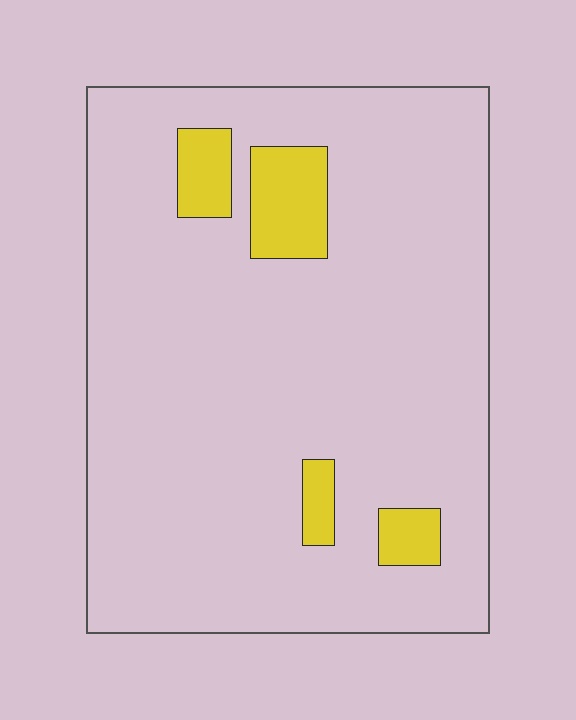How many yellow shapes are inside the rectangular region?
4.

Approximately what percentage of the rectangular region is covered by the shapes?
Approximately 10%.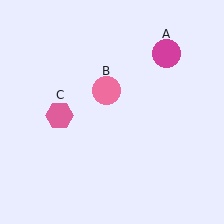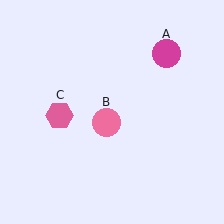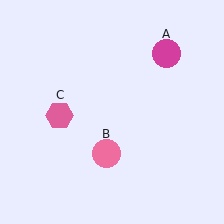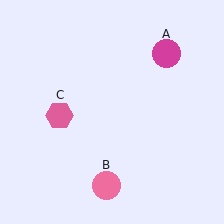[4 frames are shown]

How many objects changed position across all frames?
1 object changed position: pink circle (object B).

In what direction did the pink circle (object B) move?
The pink circle (object B) moved down.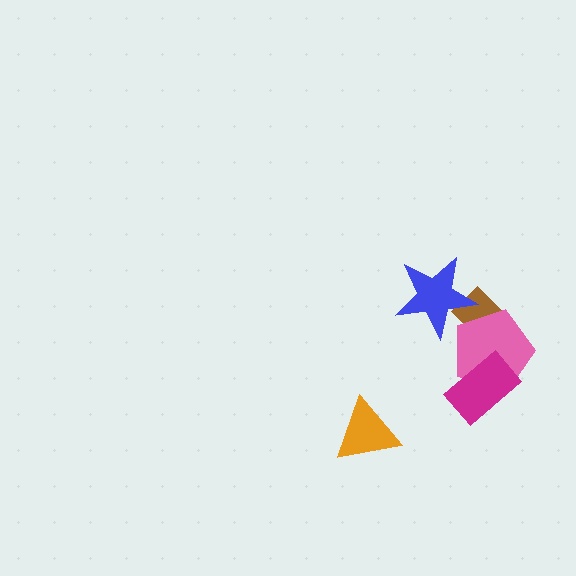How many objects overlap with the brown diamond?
2 objects overlap with the brown diamond.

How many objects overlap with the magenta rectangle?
1 object overlaps with the magenta rectangle.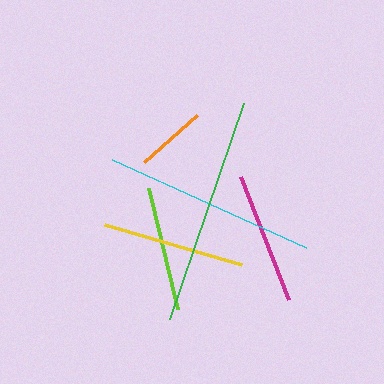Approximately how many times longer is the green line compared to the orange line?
The green line is approximately 3.2 times the length of the orange line.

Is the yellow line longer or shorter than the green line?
The green line is longer than the yellow line.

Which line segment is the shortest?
The orange line is the shortest at approximately 71 pixels.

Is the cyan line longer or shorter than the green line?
The green line is longer than the cyan line.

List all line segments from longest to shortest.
From longest to shortest: green, cyan, yellow, magenta, lime, orange.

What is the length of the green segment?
The green segment is approximately 228 pixels long.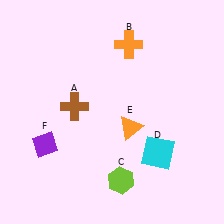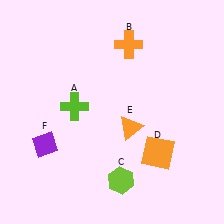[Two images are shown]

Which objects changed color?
A changed from brown to lime. D changed from cyan to orange.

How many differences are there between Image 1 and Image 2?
There are 2 differences between the two images.